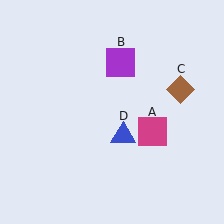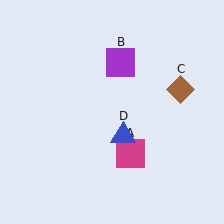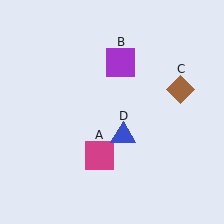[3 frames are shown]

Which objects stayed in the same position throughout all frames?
Purple square (object B) and brown diamond (object C) and blue triangle (object D) remained stationary.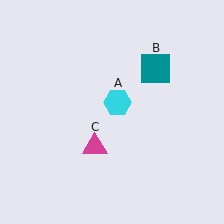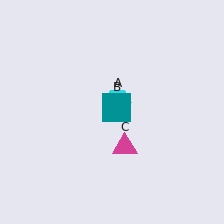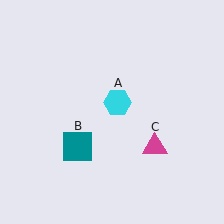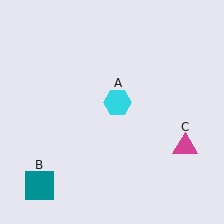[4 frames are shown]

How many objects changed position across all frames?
2 objects changed position: teal square (object B), magenta triangle (object C).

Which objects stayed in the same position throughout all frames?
Cyan hexagon (object A) remained stationary.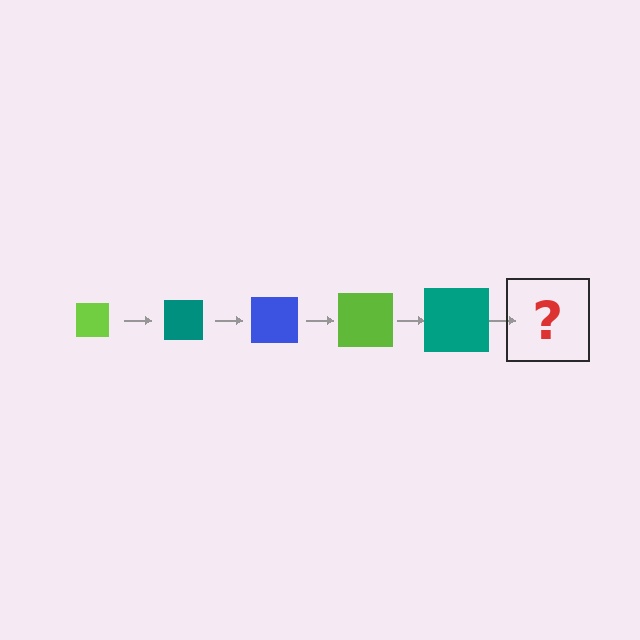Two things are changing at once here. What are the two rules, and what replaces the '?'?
The two rules are that the square grows larger each step and the color cycles through lime, teal, and blue. The '?' should be a blue square, larger than the previous one.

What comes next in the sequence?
The next element should be a blue square, larger than the previous one.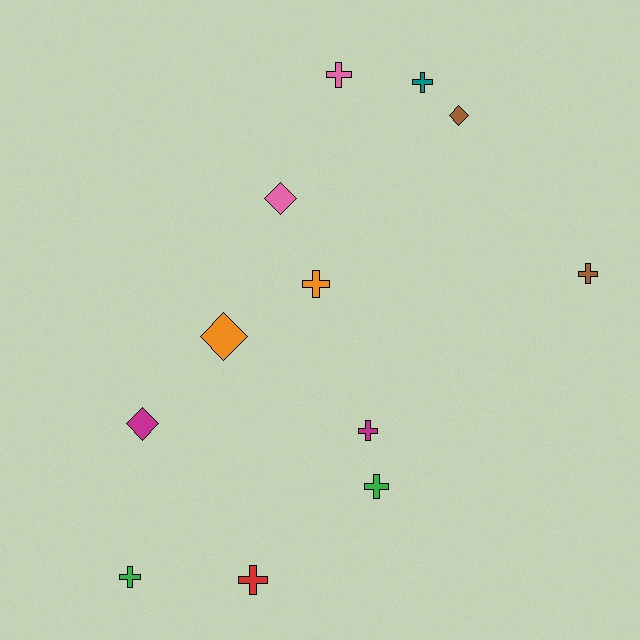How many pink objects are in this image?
There are 2 pink objects.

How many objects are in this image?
There are 12 objects.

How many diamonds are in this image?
There are 4 diamonds.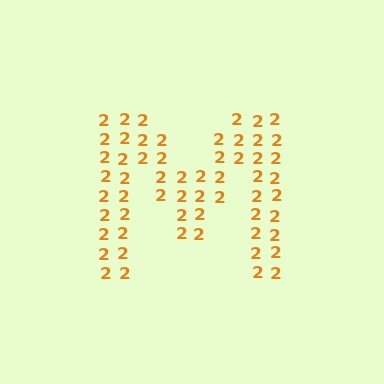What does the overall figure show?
The overall figure shows the letter M.